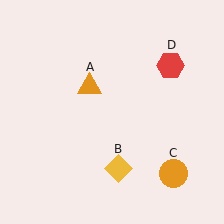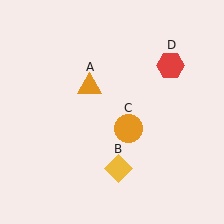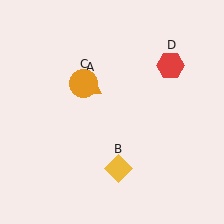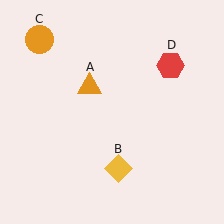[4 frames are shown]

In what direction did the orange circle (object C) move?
The orange circle (object C) moved up and to the left.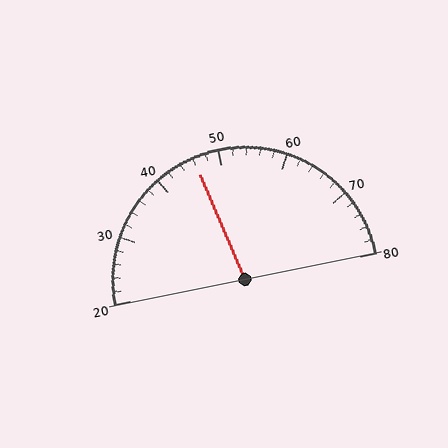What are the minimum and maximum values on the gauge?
The gauge ranges from 20 to 80.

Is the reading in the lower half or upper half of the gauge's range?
The reading is in the lower half of the range (20 to 80).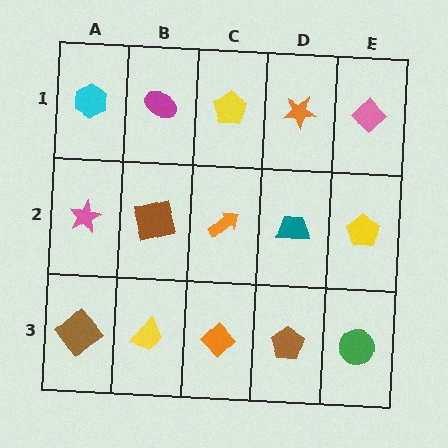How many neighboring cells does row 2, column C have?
4.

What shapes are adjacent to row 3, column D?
A teal trapezoid (row 2, column D), an orange diamond (row 3, column C), a green circle (row 3, column E).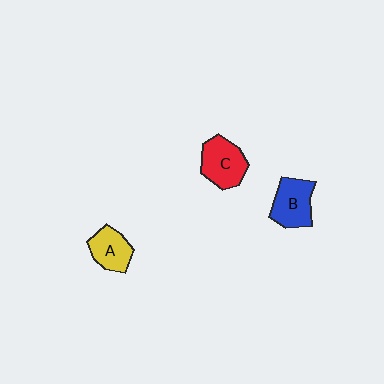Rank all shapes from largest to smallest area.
From largest to smallest: C (red), B (blue), A (yellow).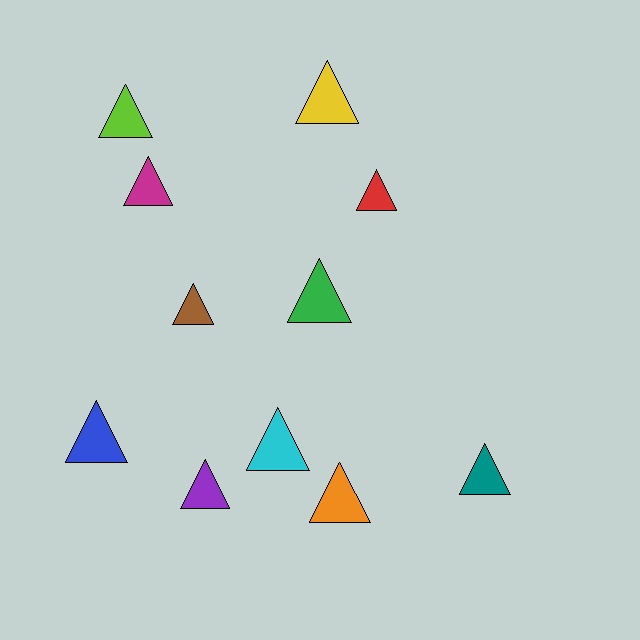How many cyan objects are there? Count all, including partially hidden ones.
There is 1 cyan object.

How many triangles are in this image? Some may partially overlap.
There are 11 triangles.